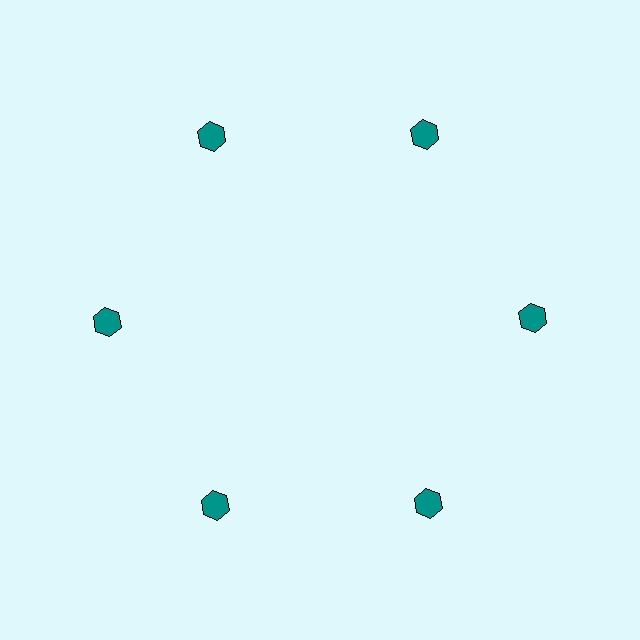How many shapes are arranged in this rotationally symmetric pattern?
There are 6 shapes, arranged in 6 groups of 1.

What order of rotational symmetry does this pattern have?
This pattern has 6-fold rotational symmetry.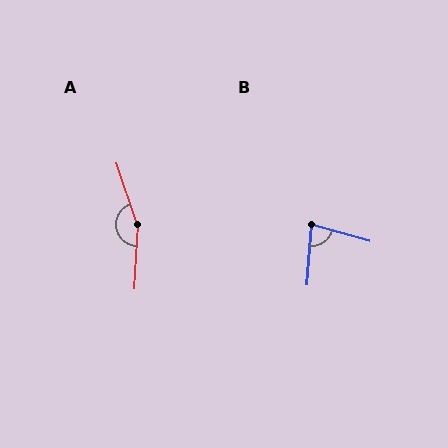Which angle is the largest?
A, at approximately 159 degrees.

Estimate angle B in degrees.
Approximately 79 degrees.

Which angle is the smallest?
B, at approximately 79 degrees.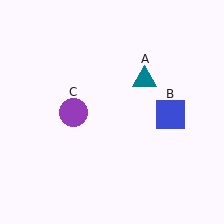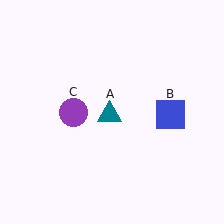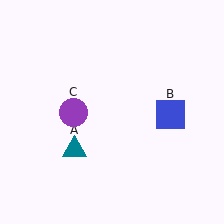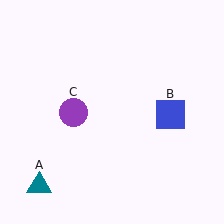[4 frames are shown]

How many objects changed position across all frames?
1 object changed position: teal triangle (object A).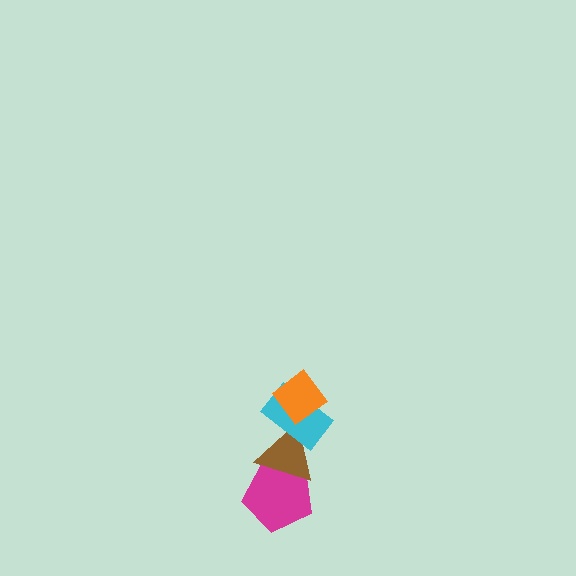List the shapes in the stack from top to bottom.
From top to bottom: the orange diamond, the cyan rectangle, the brown triangle, the magenta pentagon.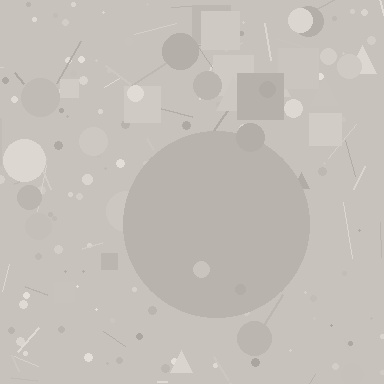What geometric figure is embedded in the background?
A circle is embedded in the background.